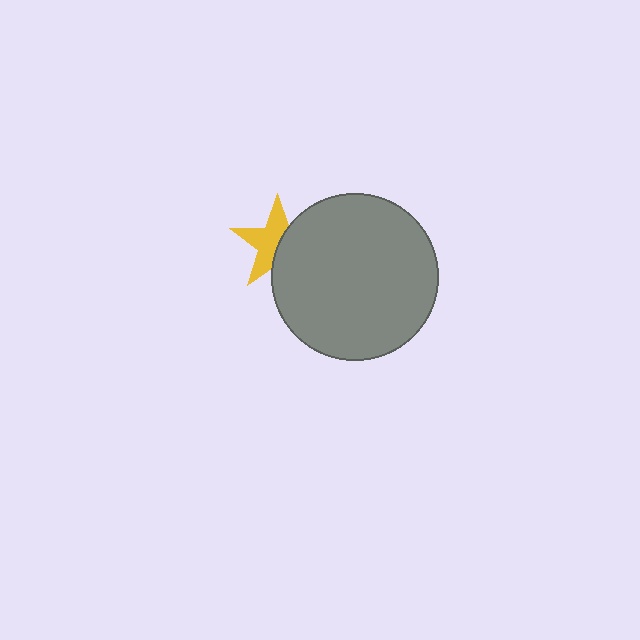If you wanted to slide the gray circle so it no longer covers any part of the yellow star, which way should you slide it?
Slide it right — that is the most direct way to separate the two shapes.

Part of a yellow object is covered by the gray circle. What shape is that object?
It is a star.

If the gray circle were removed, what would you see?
You would see the complete yellow star.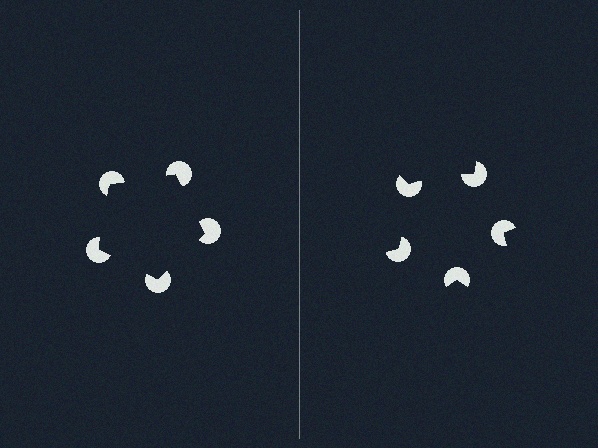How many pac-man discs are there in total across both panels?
10 — 5 on each side.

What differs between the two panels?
The pac-man discs are positioned identically on both sides; only the wedge orientations differ. On the left they align to a pentagon; on the right they are misaligned.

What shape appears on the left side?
An illusory pentagon.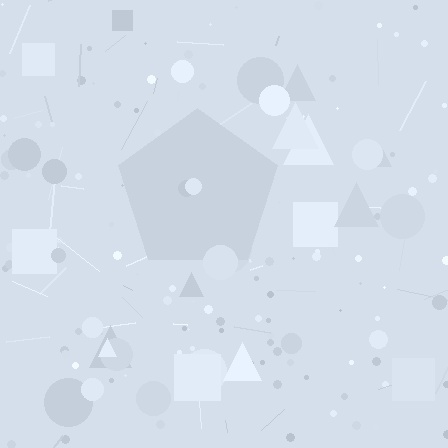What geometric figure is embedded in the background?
A pentagon is embedded in the background.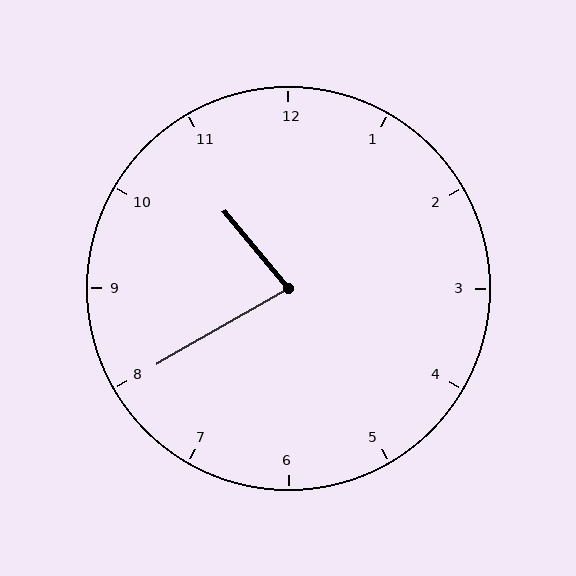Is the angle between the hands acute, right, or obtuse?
It is acute.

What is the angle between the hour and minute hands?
Approximately 80 degrees.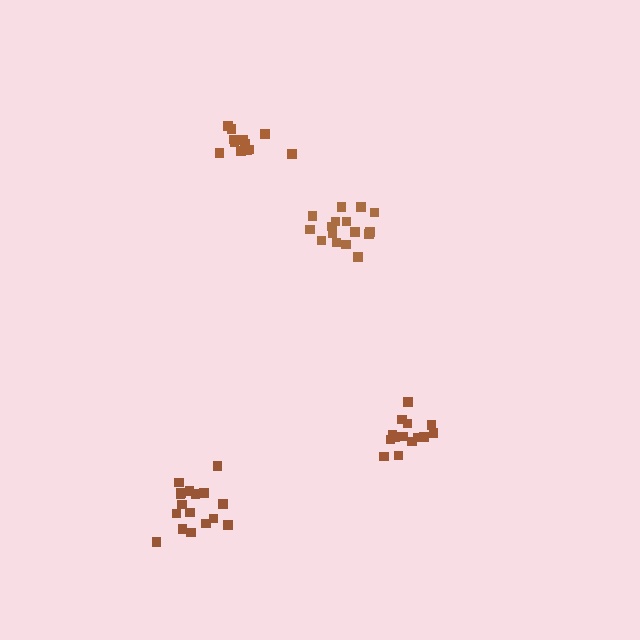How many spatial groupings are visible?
There are 4 spatial groupings.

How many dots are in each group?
Group 1: 17 dots, Group 2: 12 dots, Group 3: 16 dots, Group 4: 14 dots (59 total).